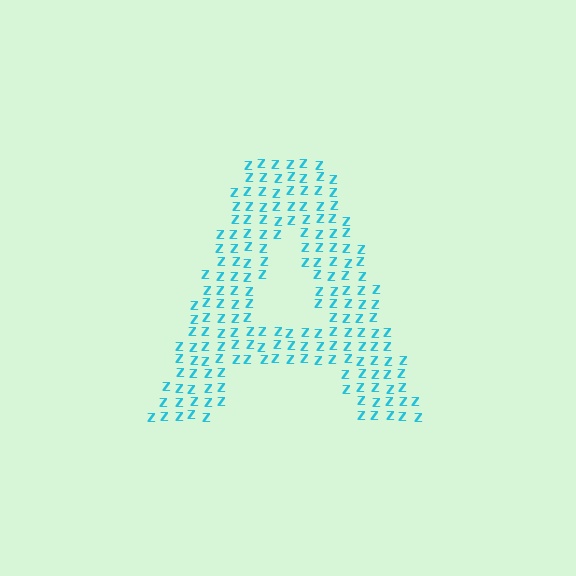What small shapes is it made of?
It is made of small letter Z's.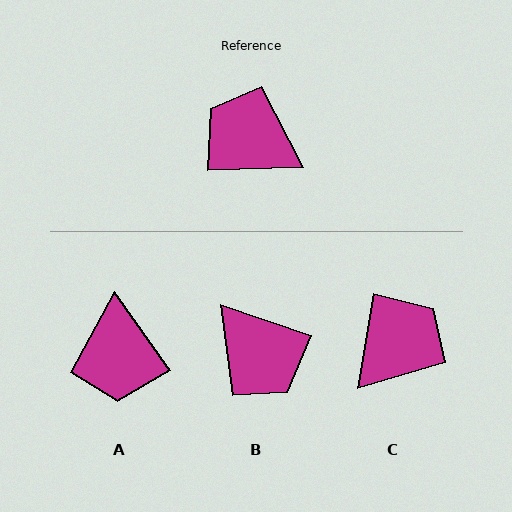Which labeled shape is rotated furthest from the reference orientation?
B, about 160 degrees away.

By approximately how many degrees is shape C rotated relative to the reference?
Approximately 101 degrees clockwise.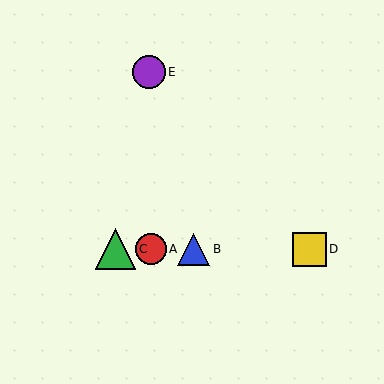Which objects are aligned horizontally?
Objects A, B, C, D are aligned horizontally.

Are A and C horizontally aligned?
Yes, both are at y≈249.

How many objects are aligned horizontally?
4 objects (A, B, C, D) are aligned horizontally.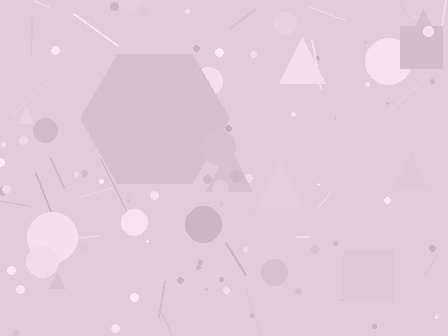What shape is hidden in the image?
A hexagon is hidden in the image.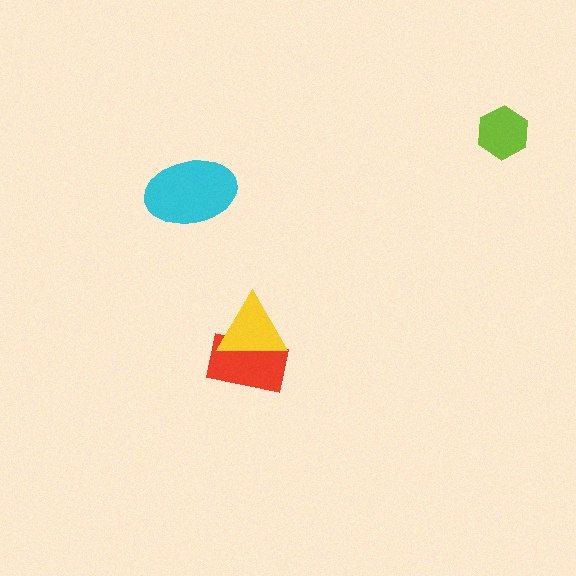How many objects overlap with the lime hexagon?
0 objects overlap with the lime hexagon.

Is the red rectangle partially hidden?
Yes, it is partially covered by another shape.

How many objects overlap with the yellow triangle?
1 object overlaps with the yellow triangle.